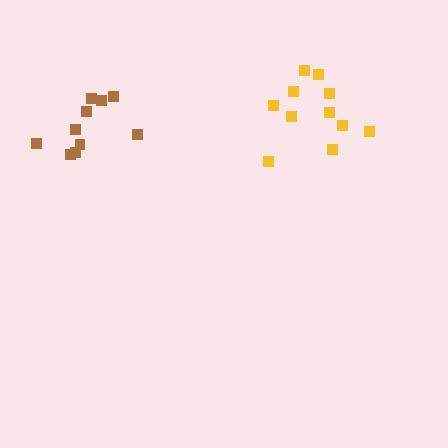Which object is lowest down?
The brown cluster is bottommost.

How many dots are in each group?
Group 1: 11 dots, Group 2: 10 dots (21 total).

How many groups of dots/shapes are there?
There are 2 groups.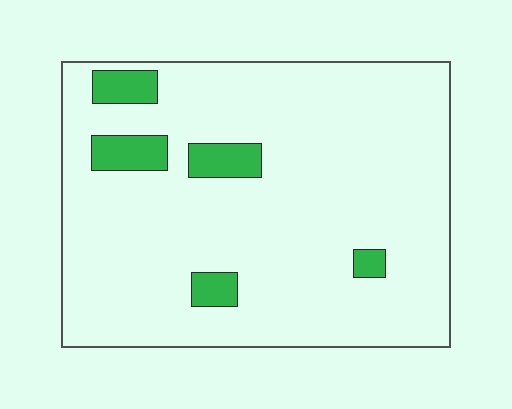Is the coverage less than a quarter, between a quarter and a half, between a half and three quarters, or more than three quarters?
Less than a quarter.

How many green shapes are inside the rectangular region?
5.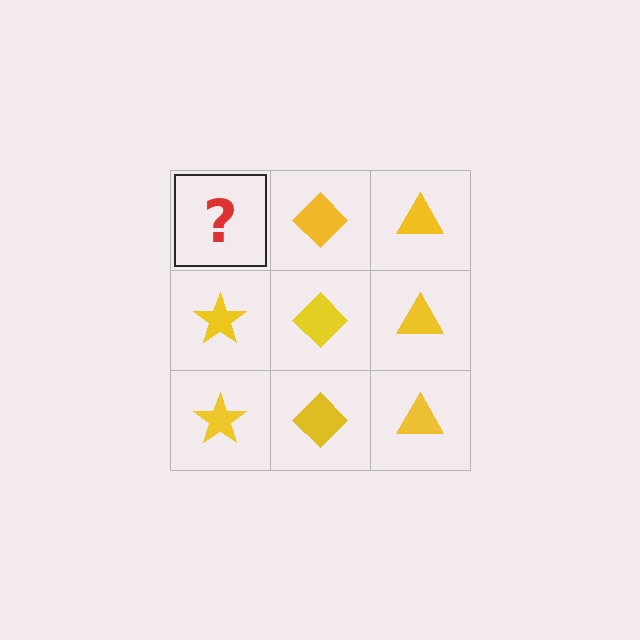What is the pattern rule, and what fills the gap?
The rule is that each column has a consistent shape. The gap should be filled with a yellow star.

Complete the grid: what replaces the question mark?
The question mark should be replaced with a yellow star.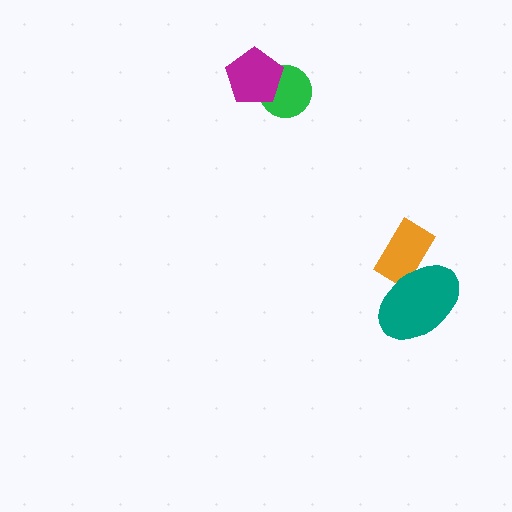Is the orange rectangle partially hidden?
Yes, it is partially covered by another shape.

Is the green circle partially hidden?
Yes, it is partially covered by another shape.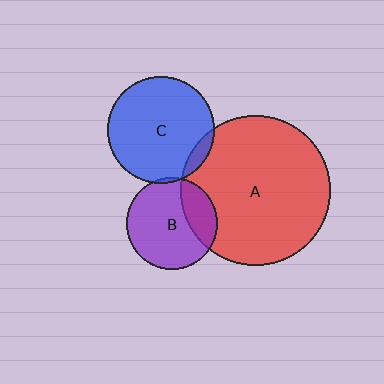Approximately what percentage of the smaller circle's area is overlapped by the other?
Approximately 5%.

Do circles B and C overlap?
Yes.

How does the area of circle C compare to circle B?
Approximately 1.4 times.